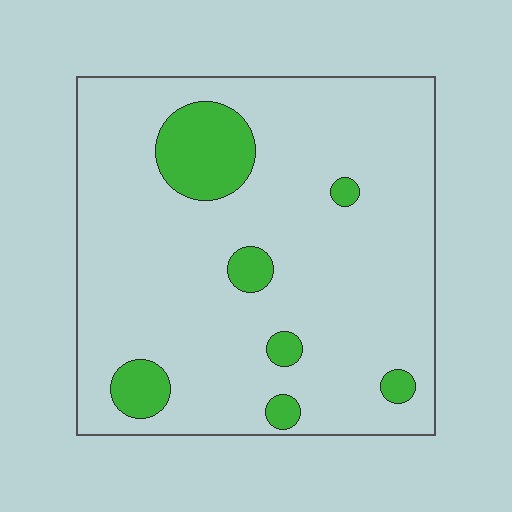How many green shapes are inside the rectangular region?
7.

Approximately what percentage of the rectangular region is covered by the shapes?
Approximately 15%.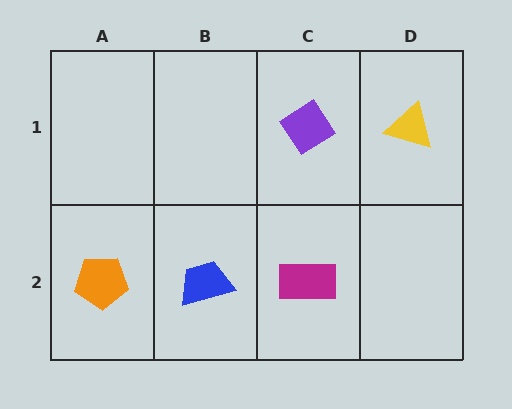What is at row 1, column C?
A purple diamond.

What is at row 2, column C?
A magenta rectangle.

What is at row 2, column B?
A blue trapezoid.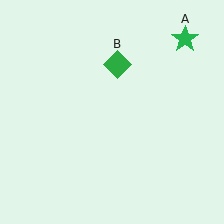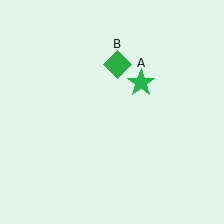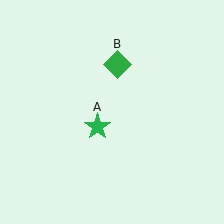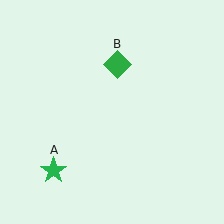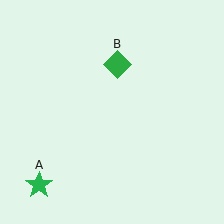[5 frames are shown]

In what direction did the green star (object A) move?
The green star (object A) moved down and to the left.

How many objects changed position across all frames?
1 object changed position: green star (object A).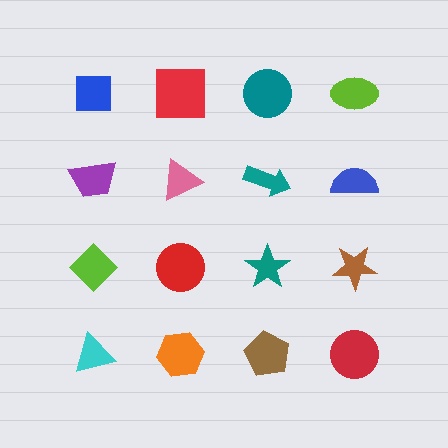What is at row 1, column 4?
A lime ellipse.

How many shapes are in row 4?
4 shapes.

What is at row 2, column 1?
A purple trapezoid.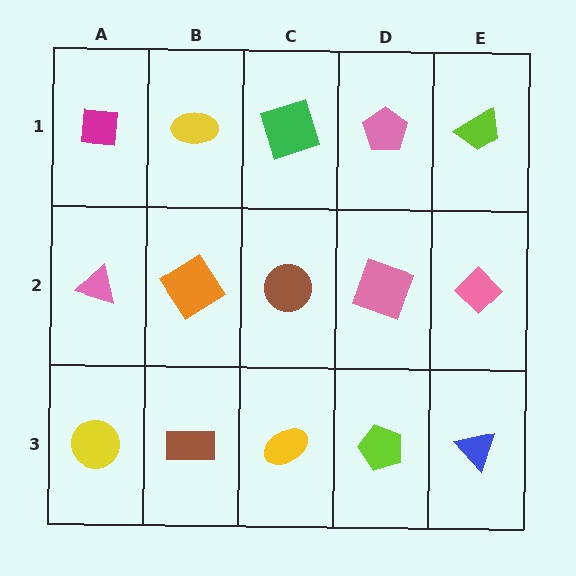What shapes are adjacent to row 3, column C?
A brown circle (row 2, column C), a brown rectangle (row 3, column B), a lime pentagon (row 3, column D).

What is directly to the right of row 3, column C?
A lime pentagon.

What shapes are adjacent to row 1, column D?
A pink square (row 2, column D), a green square (row 1, column C), a lime trapezoid (row 1, column E).